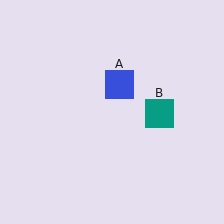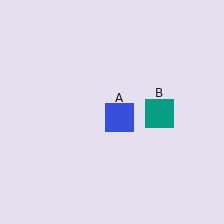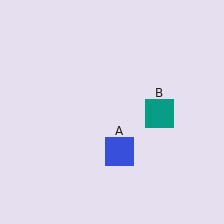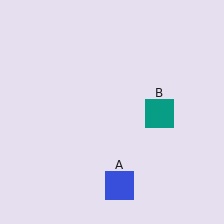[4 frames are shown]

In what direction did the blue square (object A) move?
The blue square (object A) moved down.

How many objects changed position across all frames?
1 object changed position: blue square (object A).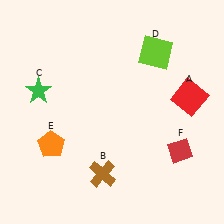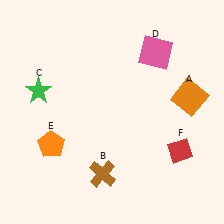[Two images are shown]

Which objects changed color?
A changed from red to orange. D changed from lime to pink.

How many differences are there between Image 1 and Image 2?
There are 2 differences between the two images.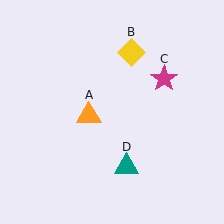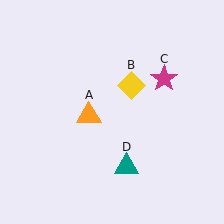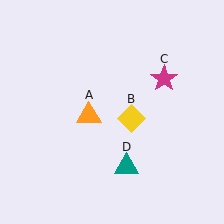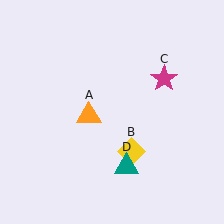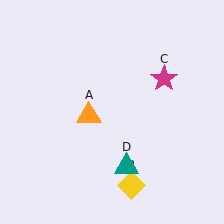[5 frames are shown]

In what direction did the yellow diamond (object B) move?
The yellow diamond (object B) moved down.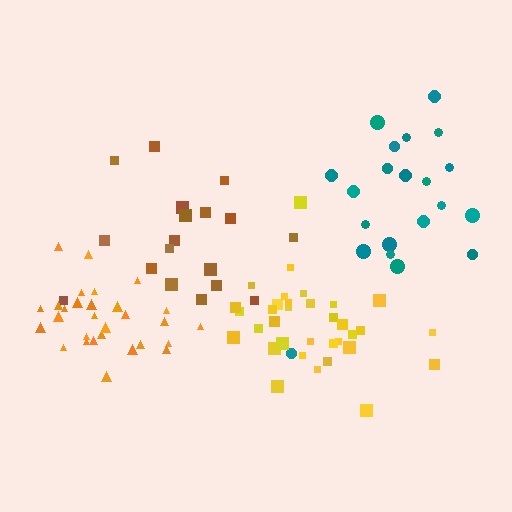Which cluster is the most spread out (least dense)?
Brown.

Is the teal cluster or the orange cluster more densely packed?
Orange.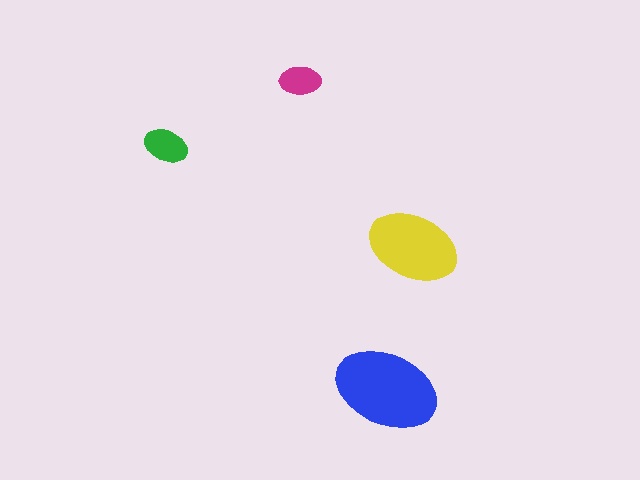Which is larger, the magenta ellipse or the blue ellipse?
The blue one.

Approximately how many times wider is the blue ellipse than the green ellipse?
About 2.5 times wider.